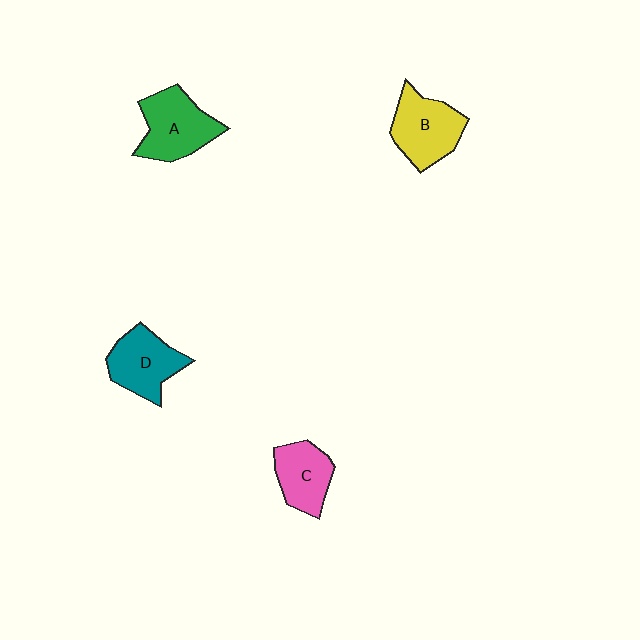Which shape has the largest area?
Shape A (green).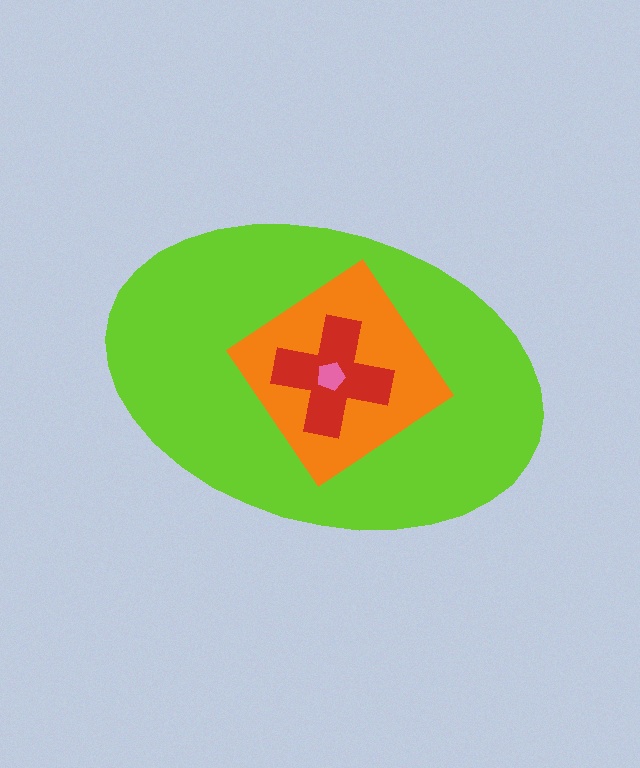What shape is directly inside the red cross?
The pink pentagon.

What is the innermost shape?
The pink pentagon.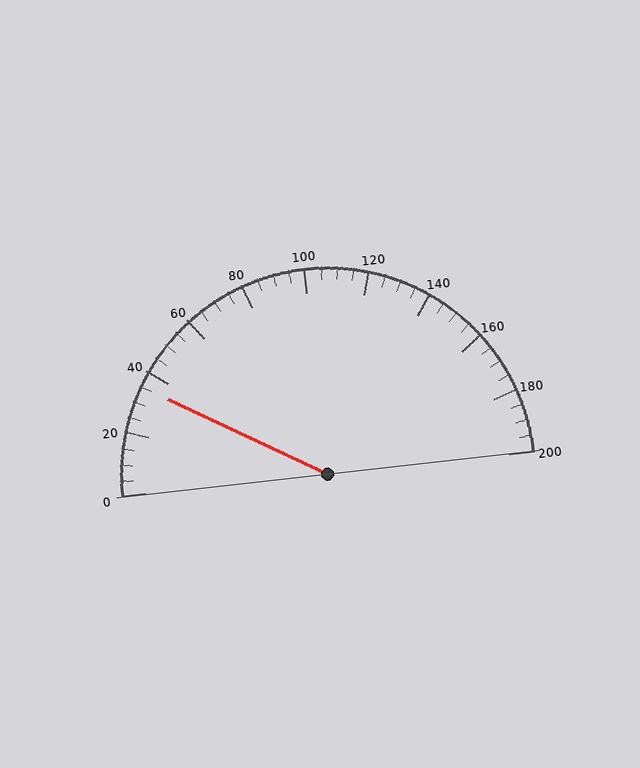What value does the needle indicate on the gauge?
The needle indicates approximately 35.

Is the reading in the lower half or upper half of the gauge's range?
The reading is in the lower half of the range (0 to 200).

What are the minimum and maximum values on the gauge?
The gauge ranges from 0 to 200.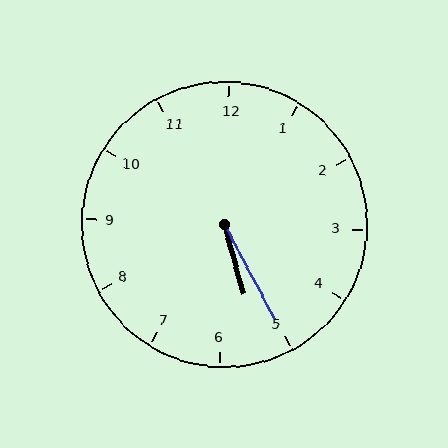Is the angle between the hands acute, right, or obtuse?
It is acute.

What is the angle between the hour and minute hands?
Approximately 12 degrees.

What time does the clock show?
5:25.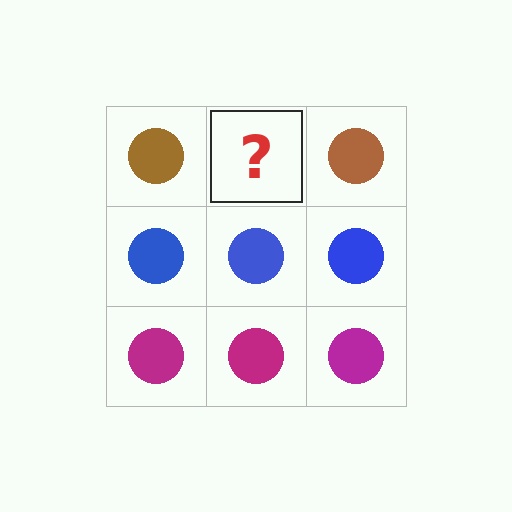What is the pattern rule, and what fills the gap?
The rule is that each row has a consistent color. The gap should be filled with a brown circle.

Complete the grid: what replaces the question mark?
The question mark should be replaced with a brown circle.